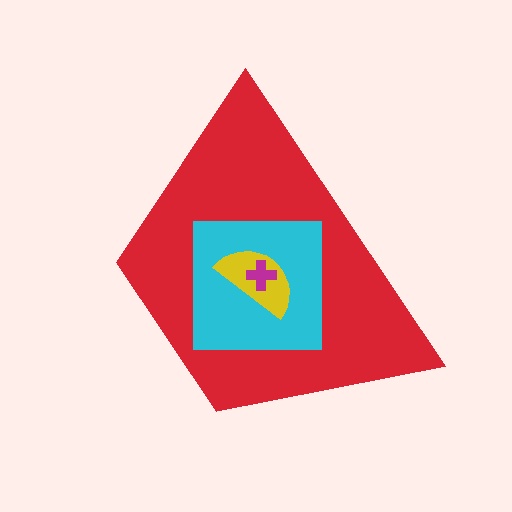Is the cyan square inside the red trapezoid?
Yes.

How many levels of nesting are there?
4.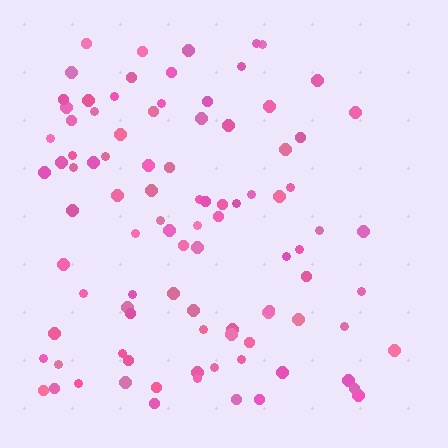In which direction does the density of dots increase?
From right to left, with the left side densest.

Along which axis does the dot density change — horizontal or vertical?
Horizontal.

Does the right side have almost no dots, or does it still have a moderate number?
Still a moderate number, just noticeably fewer than the left.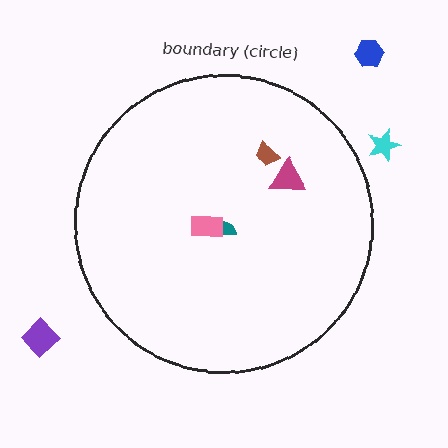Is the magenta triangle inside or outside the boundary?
Inside.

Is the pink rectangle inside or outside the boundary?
Inside.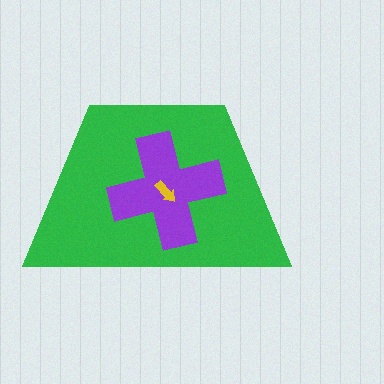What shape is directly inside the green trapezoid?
The purple cross.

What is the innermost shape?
The yellow arrow.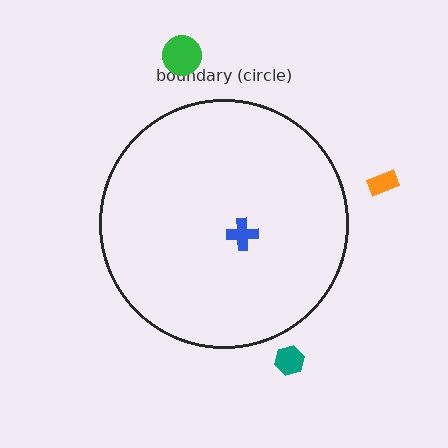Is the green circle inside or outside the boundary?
Outside.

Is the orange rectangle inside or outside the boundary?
Outside.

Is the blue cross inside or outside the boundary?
Inside.